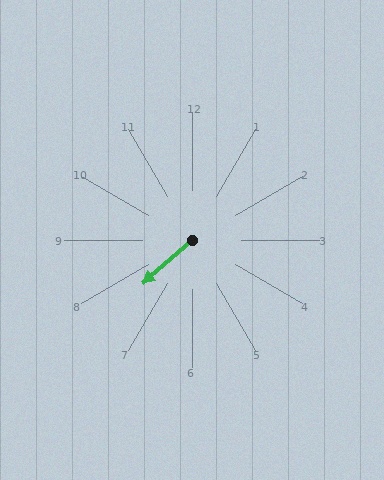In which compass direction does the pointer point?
Southwest.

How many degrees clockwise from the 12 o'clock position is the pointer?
Approximately 229 degrees.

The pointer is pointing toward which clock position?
Roughly 8 o'clock.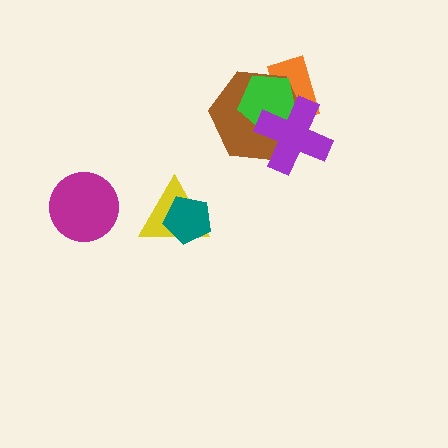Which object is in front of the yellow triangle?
The teal pentagon is in front of the yellow triangle.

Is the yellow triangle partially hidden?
Yes, it is partially covered by another shape.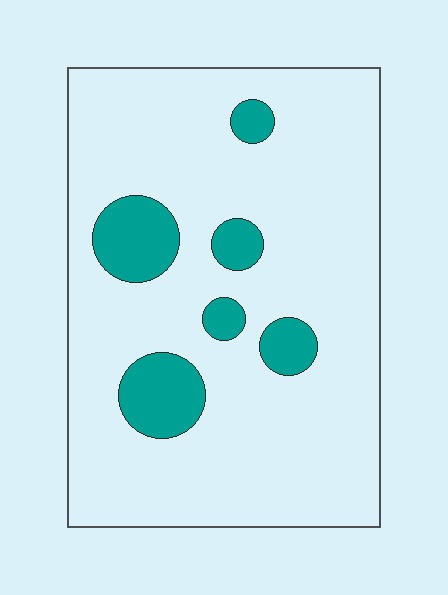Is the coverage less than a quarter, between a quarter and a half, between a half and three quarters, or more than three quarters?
Less than a quarter.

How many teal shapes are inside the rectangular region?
6.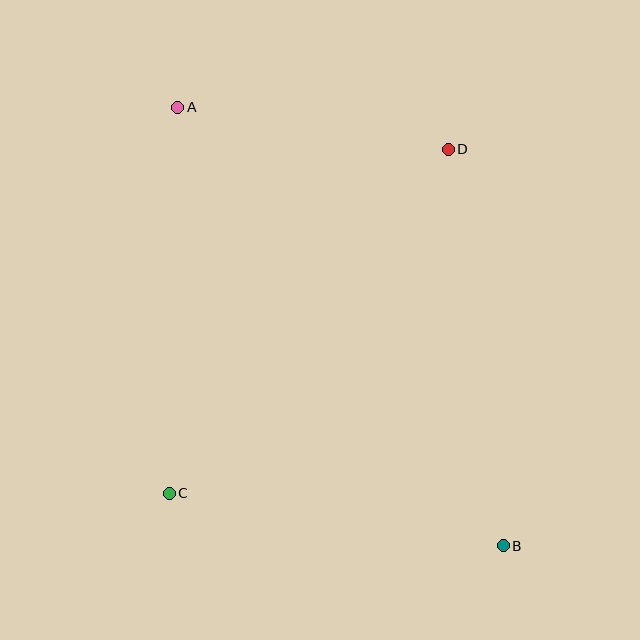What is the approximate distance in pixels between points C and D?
The distance between C and D is approximately 443 pixels.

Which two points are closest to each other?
Points A and D are closest to each other.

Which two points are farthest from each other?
Points A and B are farthest from each other.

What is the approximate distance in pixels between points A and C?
The distance between A and C is approximately 386 pixels.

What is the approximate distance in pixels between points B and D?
The distance between B and D is approximately 400 pixels.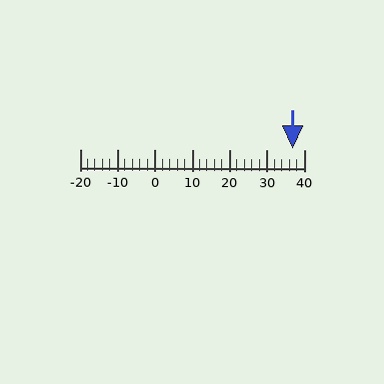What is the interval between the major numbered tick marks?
The major tick marks are spaced 10 units apart.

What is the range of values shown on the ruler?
The ruler shows values from -20 to 40.